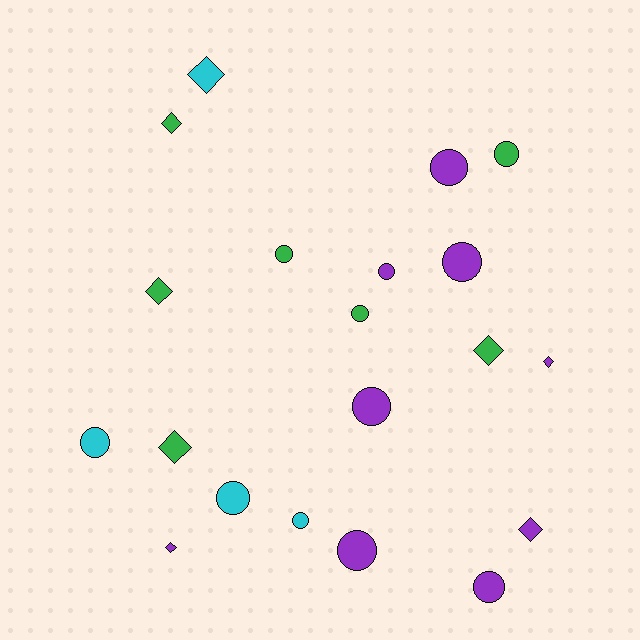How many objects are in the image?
There are 20 objects.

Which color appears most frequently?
Purple, with 9 objects.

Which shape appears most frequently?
Circle, with 12 objects.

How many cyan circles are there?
There are 3 cyan circles.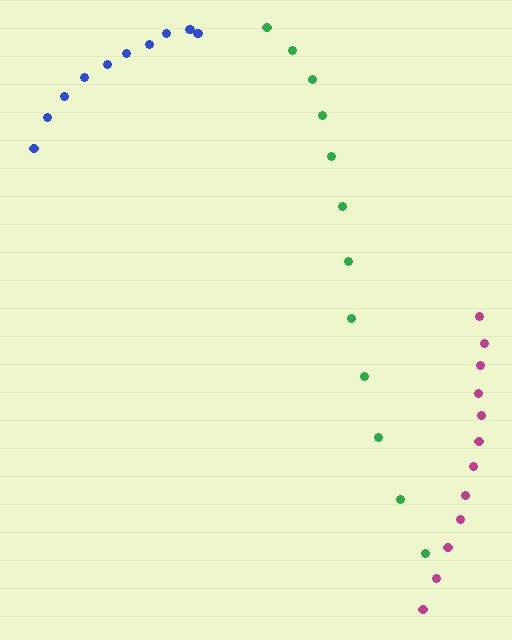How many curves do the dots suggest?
There are 3 distinct paths.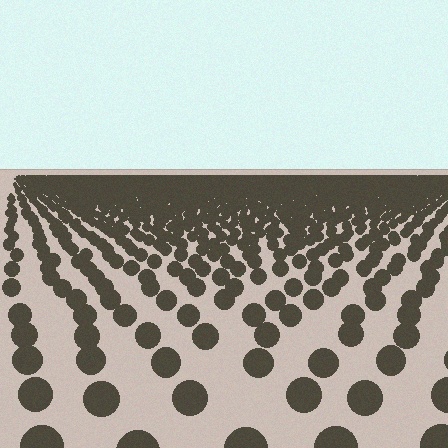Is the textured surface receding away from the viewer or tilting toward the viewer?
The surface is receding away from the viewer. Texture elements get smaller and denser toward the top.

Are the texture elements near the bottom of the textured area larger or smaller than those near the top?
Larger. Near the bottom, elements are closer to the viewer and appear at a bigger on-screen size.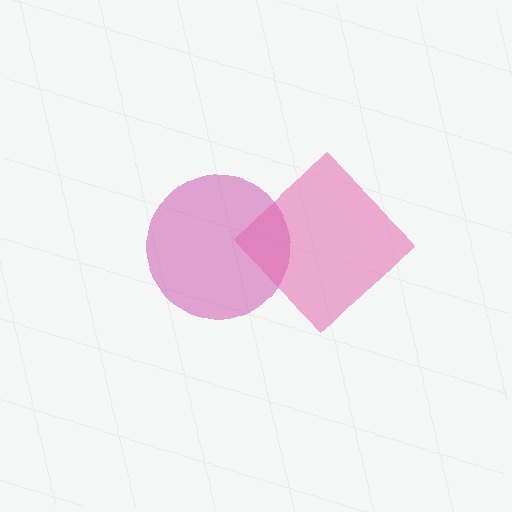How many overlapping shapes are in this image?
There are 2 overlapping shapes in the image.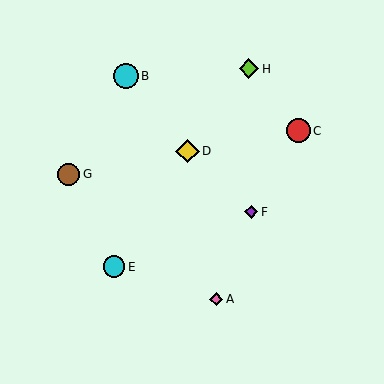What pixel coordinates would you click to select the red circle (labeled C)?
Click at (298, 131) to select the red circle C.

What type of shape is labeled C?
Shape C is a red circle.